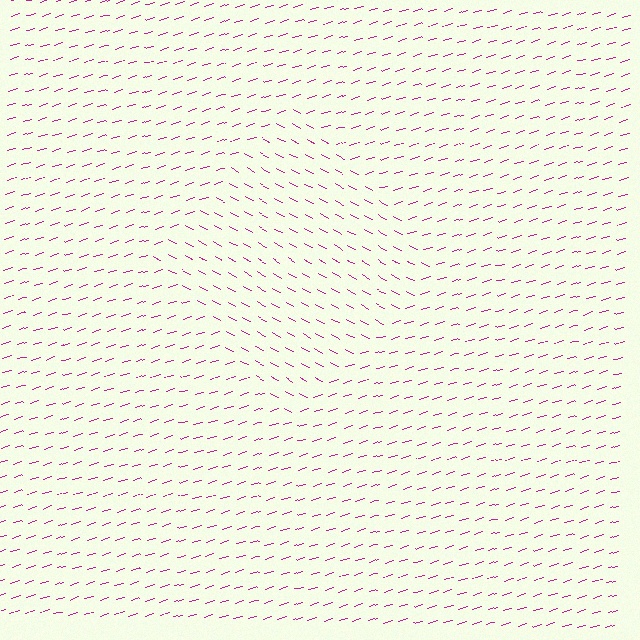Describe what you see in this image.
The image is filled with small magenta line segments. A diamond region in the image has lines oriented differently from the surrounding lines, creating a visible texture boundary.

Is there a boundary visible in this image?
Yes, there is a texture boundary formed by a change in line orientation.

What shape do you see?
I see a diamond.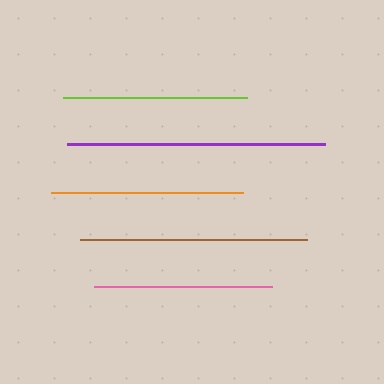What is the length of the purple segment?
The purple segment is approximately 258 pixels long.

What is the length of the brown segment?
The brown segment is approximately 226 pixels long.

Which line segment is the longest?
The purple line is the longest at approximately 258 pixels.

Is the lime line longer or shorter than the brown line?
The brown line is longer than the lime line.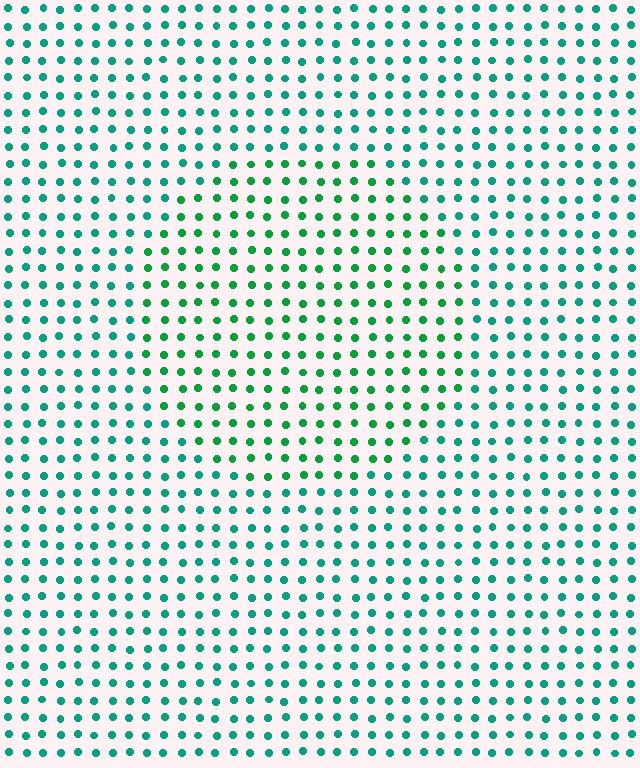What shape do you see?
I see a circle.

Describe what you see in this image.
The image is filled with small teal elements in a uniform arrangement. A circle-shaped region is visible where the elements are tinted to a slightly different hue, forming a subtle color boundary.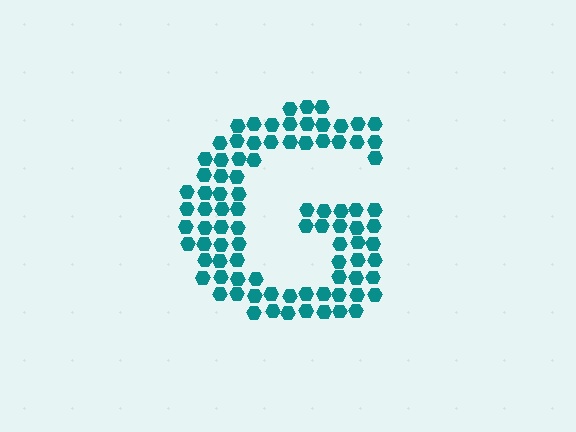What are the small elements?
The small elements are hexagons.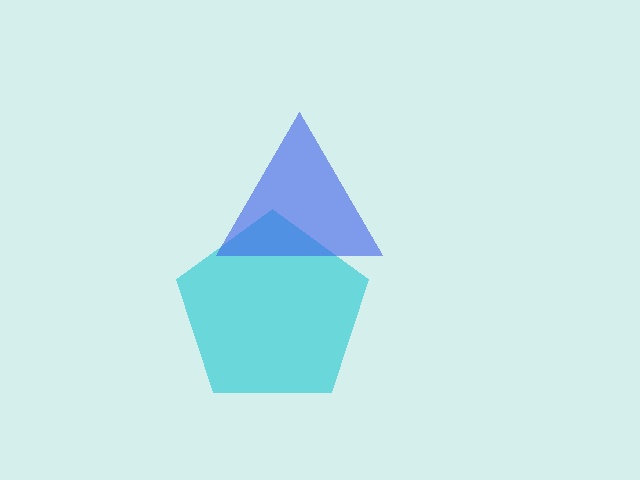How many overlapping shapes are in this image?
There are 2 overlapping shapes in the image.